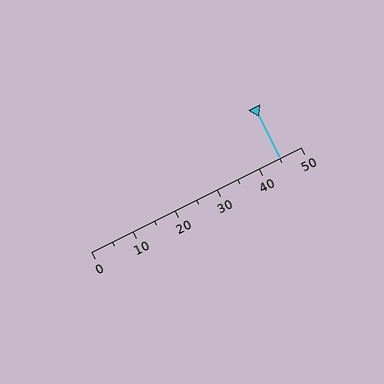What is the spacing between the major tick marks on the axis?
The major ticks are spaced 10 apart.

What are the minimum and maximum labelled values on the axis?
The axis runs from 0 to 50.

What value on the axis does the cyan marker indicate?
The marker indicates approximately 45.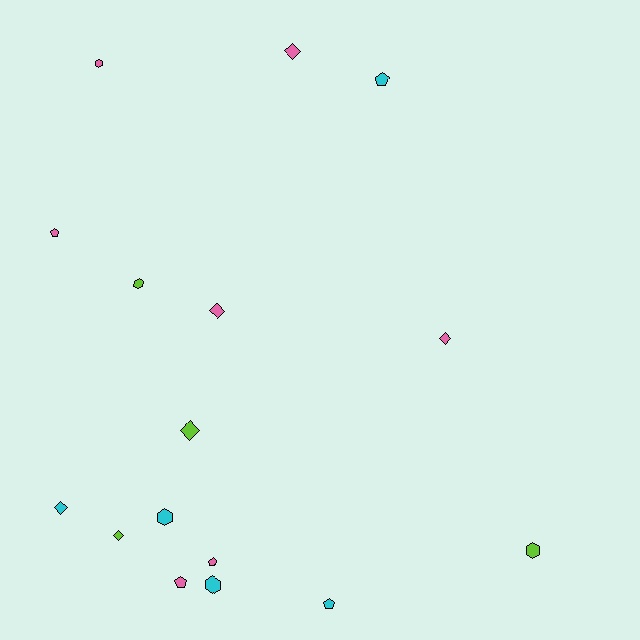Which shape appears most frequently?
Diamond, with 6 objects.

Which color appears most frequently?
Pink, with 7 objects.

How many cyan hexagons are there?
There are 2 cyan hexagons.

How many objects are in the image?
There are 16 objects.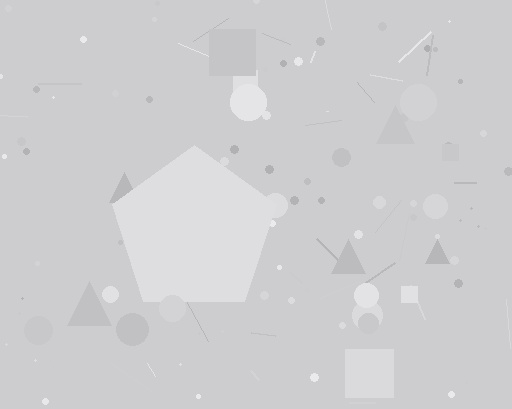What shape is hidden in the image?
A pentagon is hidden in the image.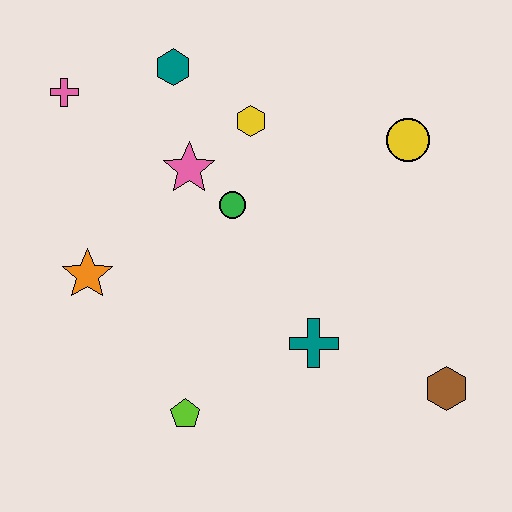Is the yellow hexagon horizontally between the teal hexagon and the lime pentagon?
No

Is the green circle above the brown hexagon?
Yes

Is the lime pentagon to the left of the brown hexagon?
Yes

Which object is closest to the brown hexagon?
The teal cross is closest to the brown hexagon.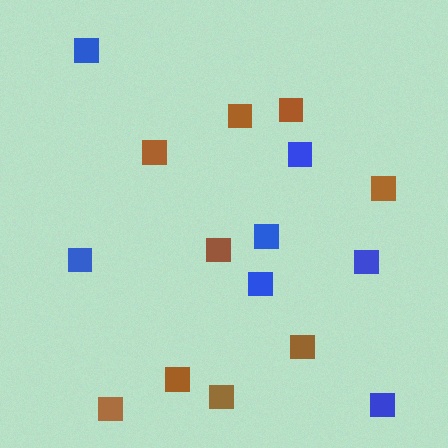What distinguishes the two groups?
There are 2 groups: one group of brown squares (9) and one group of blue squares (7).